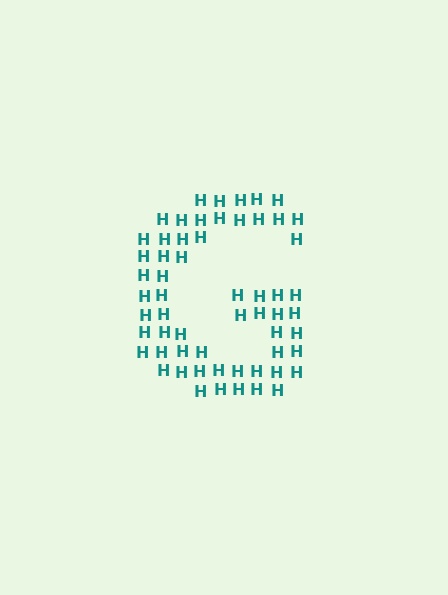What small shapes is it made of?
It is made of small letter H's.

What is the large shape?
The large shape is the letter G.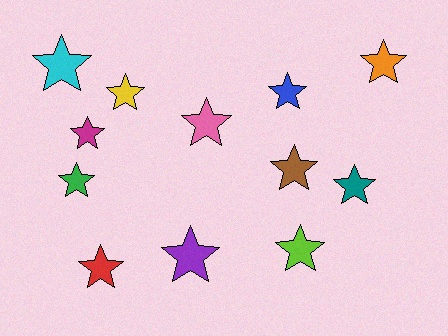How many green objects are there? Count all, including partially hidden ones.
There is 1 green object.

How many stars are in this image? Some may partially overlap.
There are 12 stars.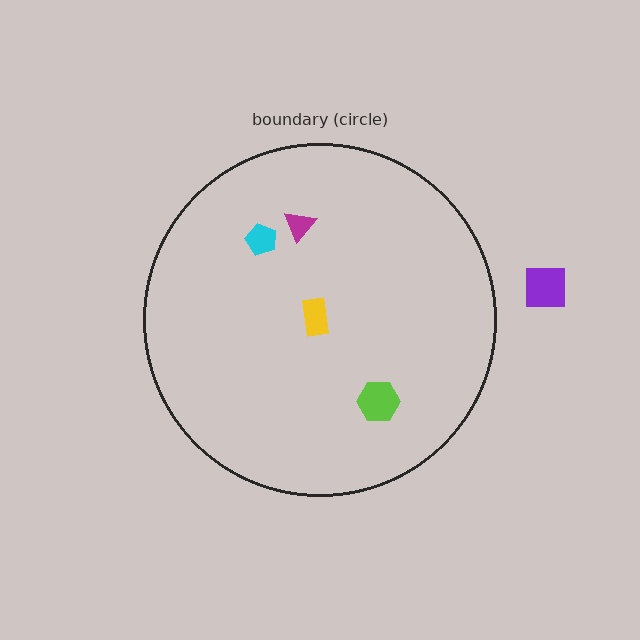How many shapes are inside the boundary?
4 inside, 1 outside.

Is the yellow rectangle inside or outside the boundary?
Inside.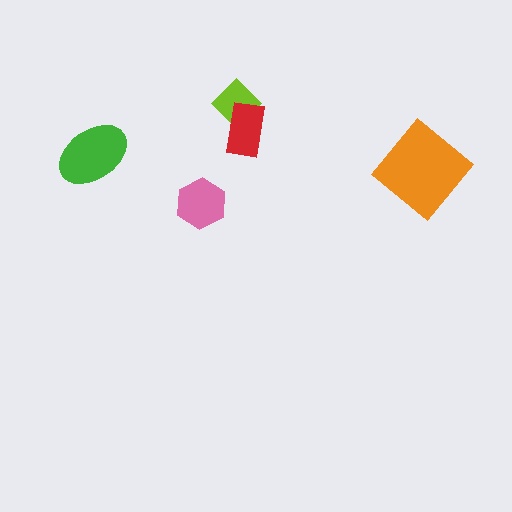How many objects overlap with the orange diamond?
0 objects overlap with the orange diamond.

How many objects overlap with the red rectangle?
1 object overlaps with the red rectangle.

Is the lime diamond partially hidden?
Yes, it is partially covered by another shape.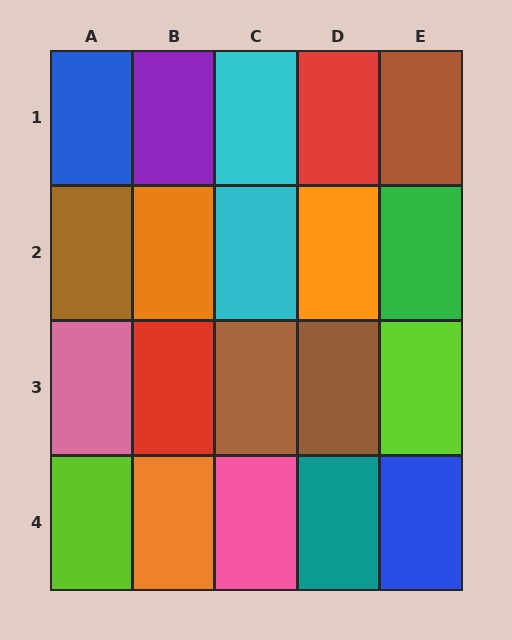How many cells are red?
2 cells are red.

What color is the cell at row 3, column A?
Pink.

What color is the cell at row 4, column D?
Teal.